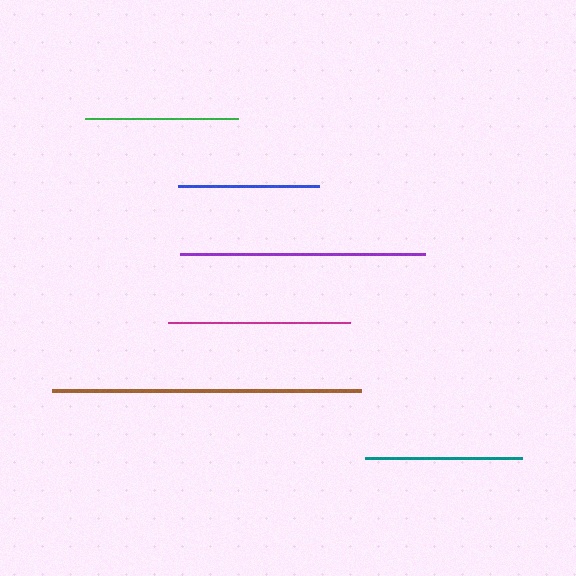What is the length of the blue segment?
The blue segment is approximately 140 pixels long.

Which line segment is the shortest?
The blue line is the shortest at approximately 140 pixels.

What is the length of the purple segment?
The purple segment is approximately 245 pixels long.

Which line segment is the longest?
The brown line is the longest at approximately 309 pixels.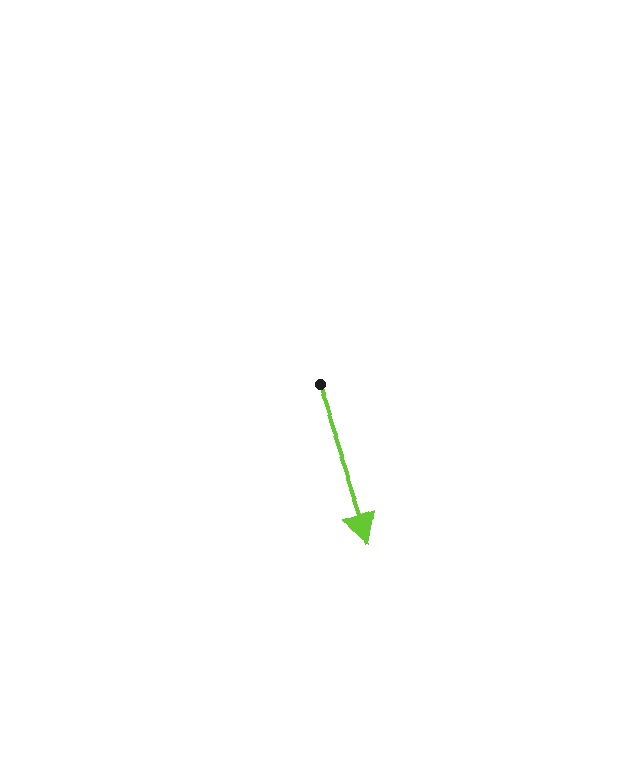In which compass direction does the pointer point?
South.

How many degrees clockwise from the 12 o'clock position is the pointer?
Approximately 161 degrees.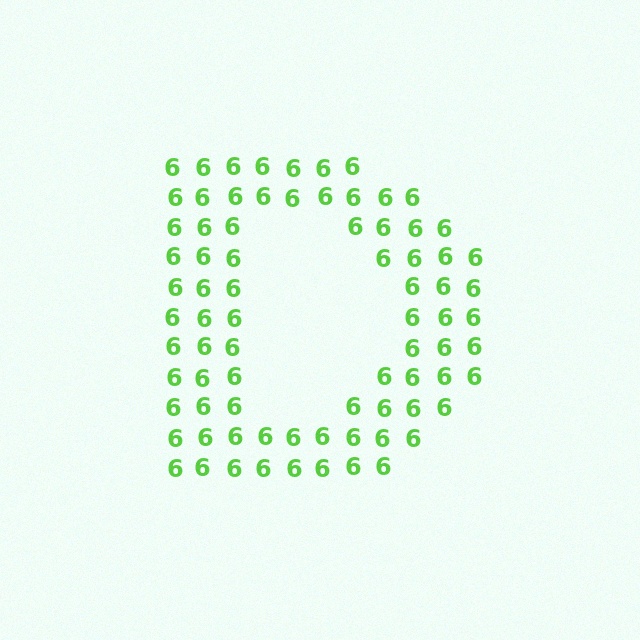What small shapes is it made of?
It is made of small digit 6's.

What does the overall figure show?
The overall figure shows the letter D.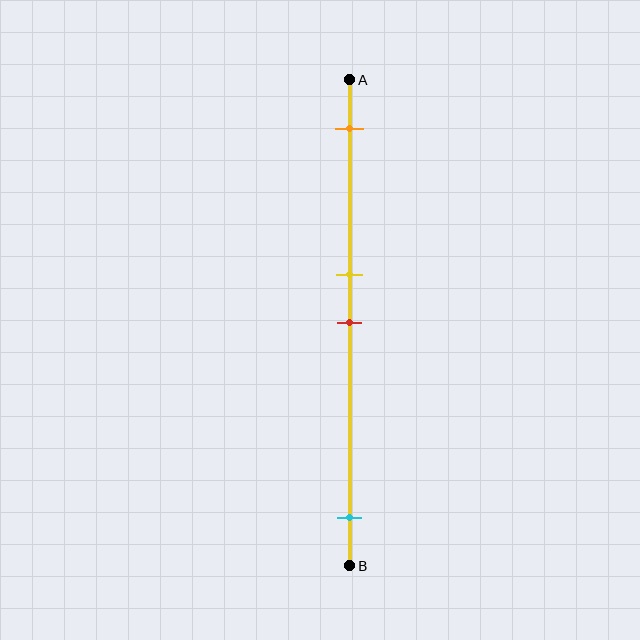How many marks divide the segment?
There are 4 marks dividing the segment.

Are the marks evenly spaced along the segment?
No, the marks are not evenly spaced.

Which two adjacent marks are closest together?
The yellow and red marks are the closest adjacent pair.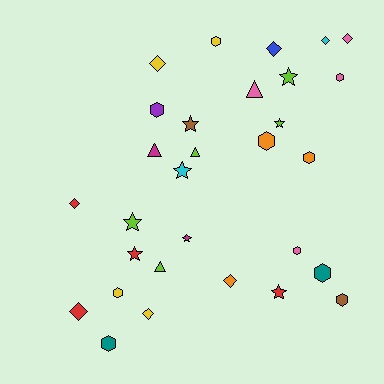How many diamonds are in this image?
There are 8 diamonds.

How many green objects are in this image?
There are no green objects.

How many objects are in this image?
There are 30 objects.